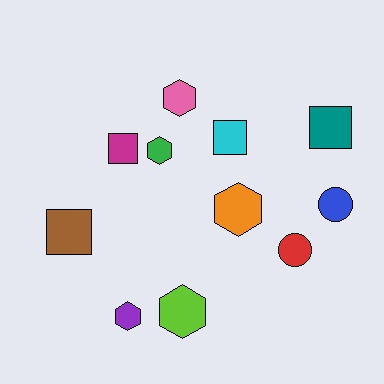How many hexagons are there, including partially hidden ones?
There are 5 hexagons.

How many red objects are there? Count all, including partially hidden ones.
There is 1 red object.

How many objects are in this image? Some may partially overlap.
There are 11 objects.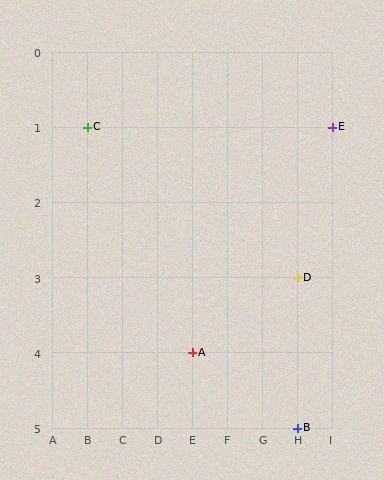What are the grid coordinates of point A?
Point A is at grid coordinates (E, 4).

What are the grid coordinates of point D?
Point D is at grid coordinates (H, 3).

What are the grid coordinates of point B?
Point B is at grid coordinates (H, 5).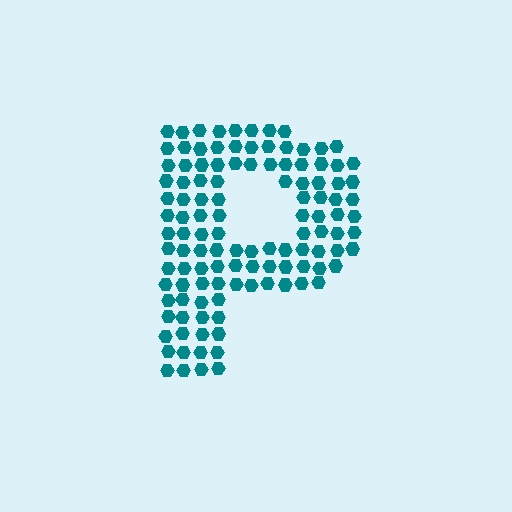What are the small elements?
The small elements are hexagons.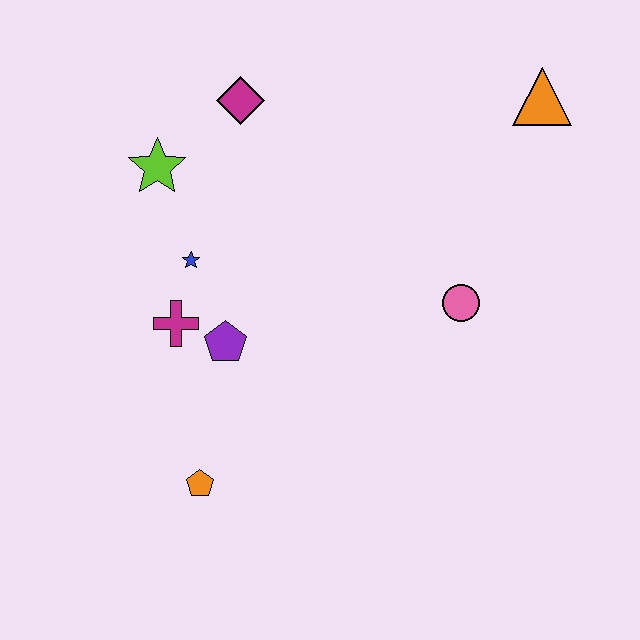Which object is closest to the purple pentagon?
The magenta cross is closest to the purple pentagon.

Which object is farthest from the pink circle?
The lime star is farthest from the pink circle.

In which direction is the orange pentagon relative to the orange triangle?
The orange pentagon is below the orange triangle.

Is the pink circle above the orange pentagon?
Yes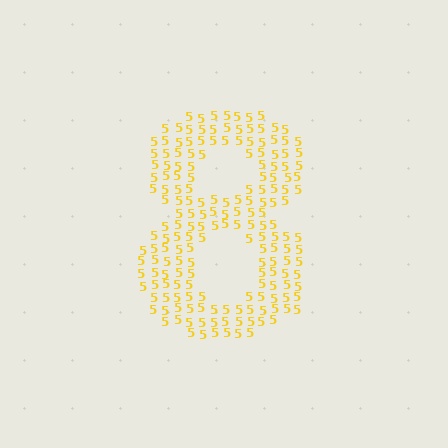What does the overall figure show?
The overall figure shows the digit 8.